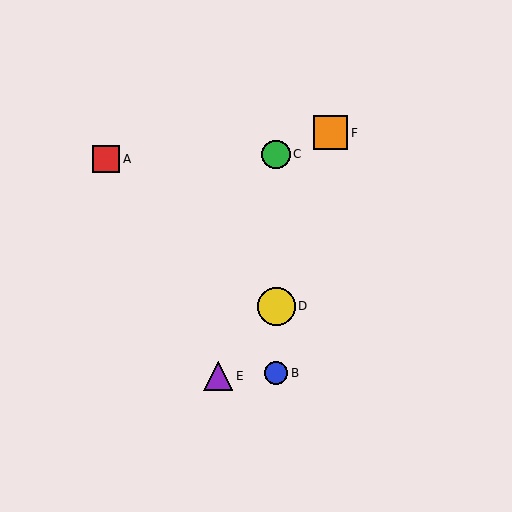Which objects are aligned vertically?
Objects B, C, D are aligned vertically.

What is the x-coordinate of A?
Object A is at x≈106.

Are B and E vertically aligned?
No, B is at x≈276 and E is at x≈218.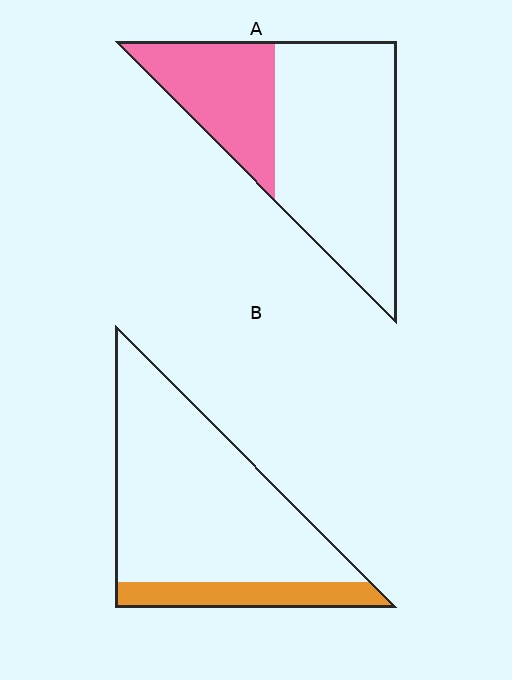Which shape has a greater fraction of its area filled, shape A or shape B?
Shape A.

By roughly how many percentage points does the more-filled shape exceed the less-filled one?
By roughly 15 percentage points (A over B).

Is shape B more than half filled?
No.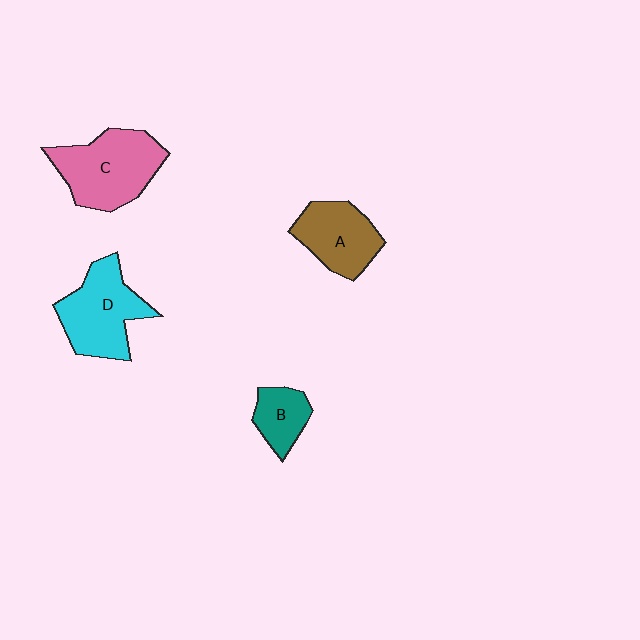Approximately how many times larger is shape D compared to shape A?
Approximately 1.3 times.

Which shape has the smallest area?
Shape B (teal).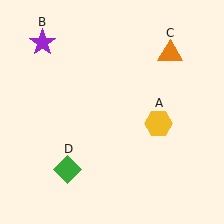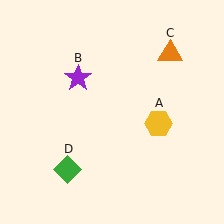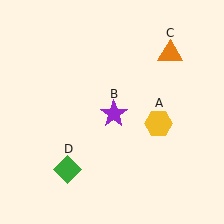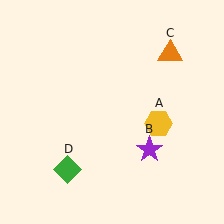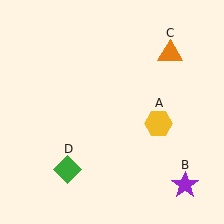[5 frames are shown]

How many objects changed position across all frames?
1 object changed position: purple star (object B).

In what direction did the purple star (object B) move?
The purple star (object B) moved down and to the right.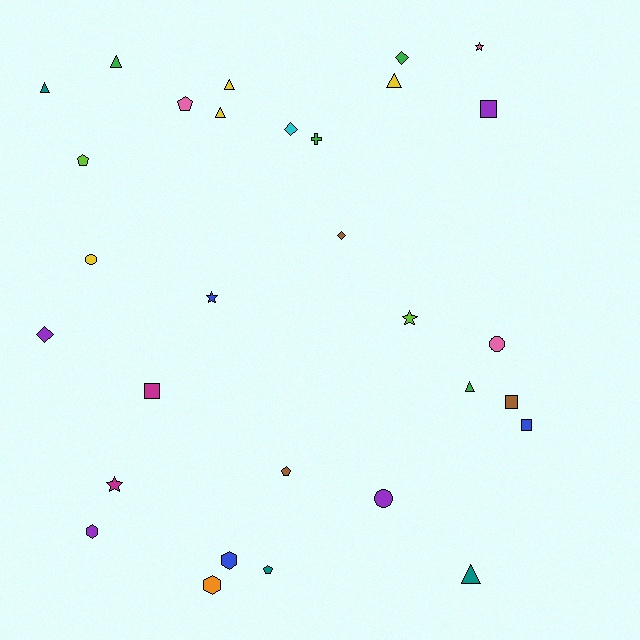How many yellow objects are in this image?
There are 4 yellow objects.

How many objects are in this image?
There are 30 objects.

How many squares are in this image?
There are 4 squares.